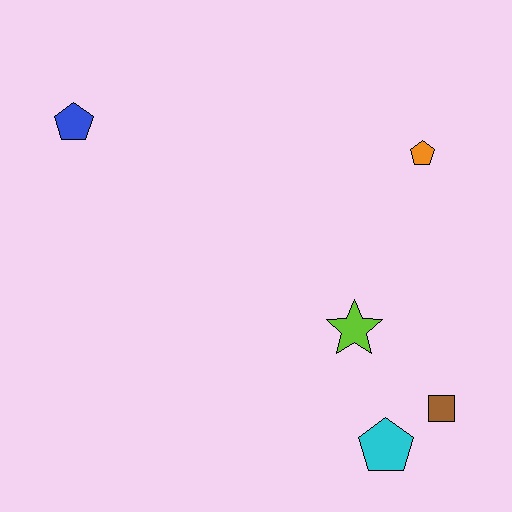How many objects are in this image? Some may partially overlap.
There are 5 objects.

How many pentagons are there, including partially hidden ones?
There are 3 pentagons.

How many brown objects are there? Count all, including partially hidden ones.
There is 1 brown object.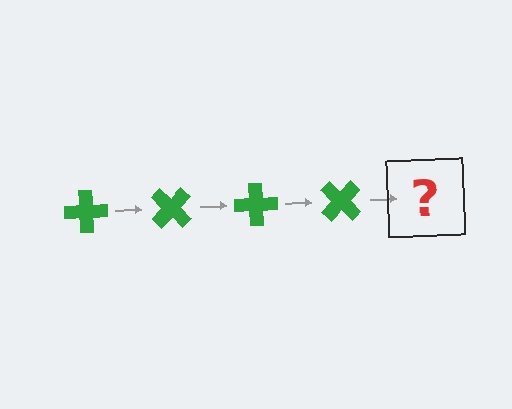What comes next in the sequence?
The next element should be a green cross rotated 180 degrees.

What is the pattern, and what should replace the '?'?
The pattern is that the cross rotates 45 degrees each step. The '?' should be a green cross rotated 180 degrees.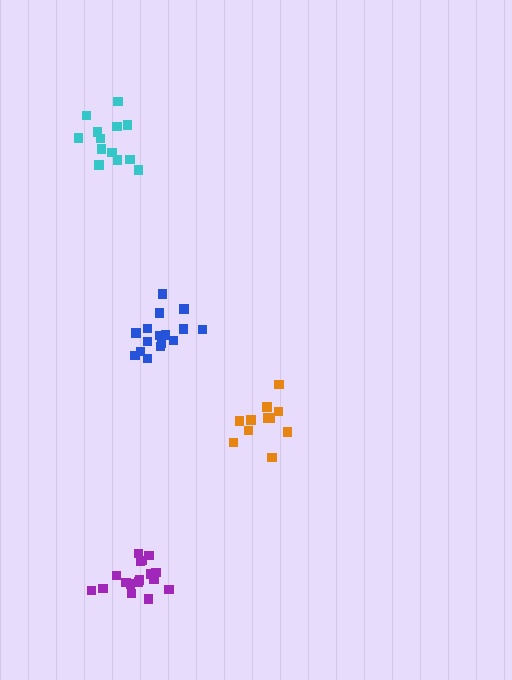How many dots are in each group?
Group 1: 11 dots, Group 2: 13 dots, Group 3: 16 dots, Group 4: 17 dots (57 total).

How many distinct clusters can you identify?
There are 4 distinct clusters.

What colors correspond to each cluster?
The clusters are colored: orange, cyan, blue, purple.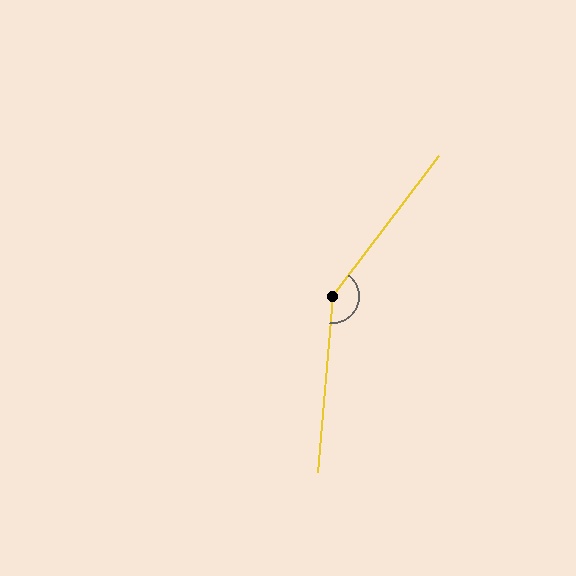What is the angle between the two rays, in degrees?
Approximately 148 degrees.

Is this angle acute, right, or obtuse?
It is obtuse.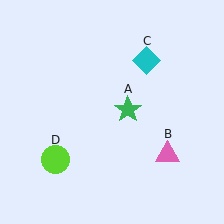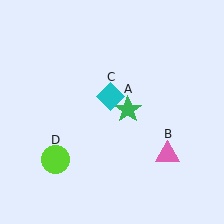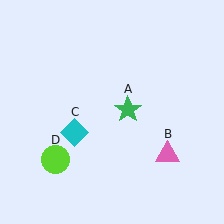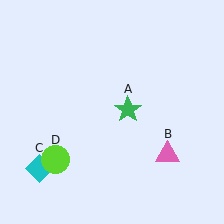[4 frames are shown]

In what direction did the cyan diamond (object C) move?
The cyan diamond (object C) moved down and to the left.